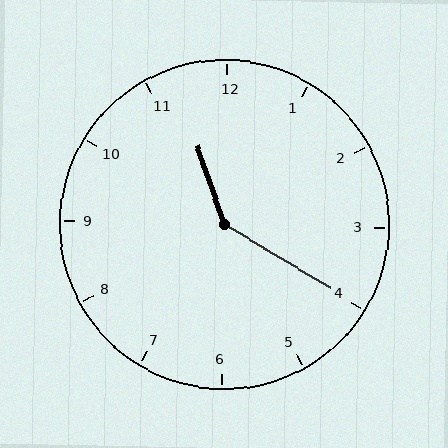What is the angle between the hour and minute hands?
Approximately 140 degrees.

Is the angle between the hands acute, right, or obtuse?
It is obtuse.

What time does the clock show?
11:20.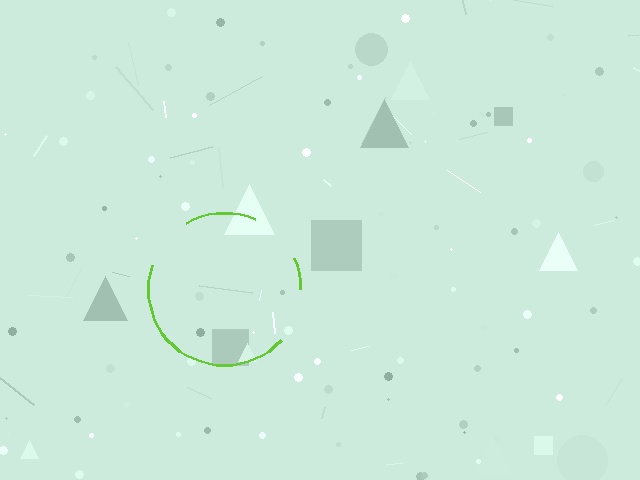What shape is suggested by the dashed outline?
The dashed outline suggests a circle.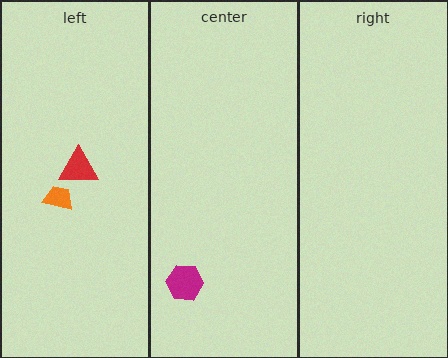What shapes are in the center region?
The magenta hexagon.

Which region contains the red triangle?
The left region.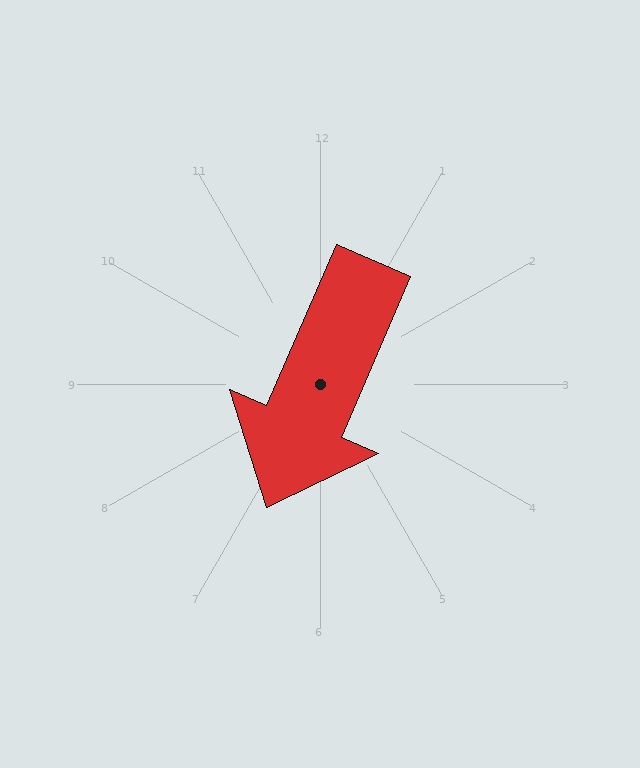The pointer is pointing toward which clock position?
Roughly 7 o'clock.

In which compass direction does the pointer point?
Southwest.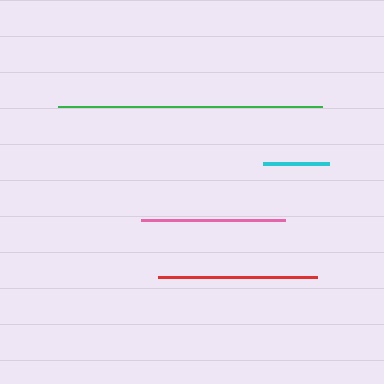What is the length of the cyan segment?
The cyan segment is approximately 66 pixels long.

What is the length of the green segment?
The green segment is approximately 265 pixels long.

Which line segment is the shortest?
The cyan line is the shortest at approximately 66 pixels.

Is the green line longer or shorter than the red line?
The green line is longer than the red line.